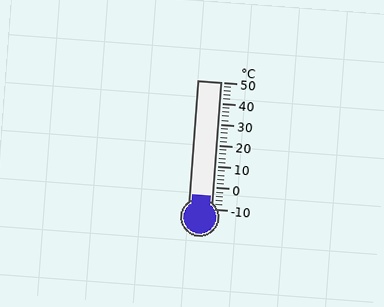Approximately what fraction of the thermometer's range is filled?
The thermometer is filled to approximately 10% of its range.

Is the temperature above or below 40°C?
The temperature is below 40°C.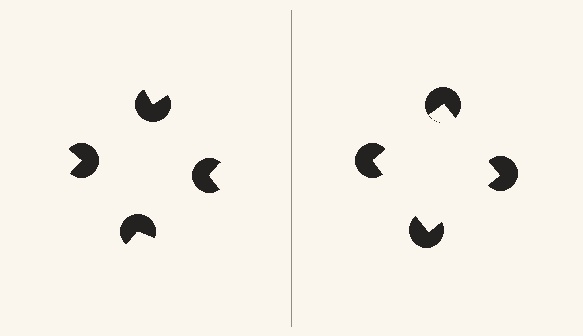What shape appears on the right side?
An illusory square.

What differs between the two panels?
The pac-man discs are positioned identically on both sides; only the wedge orientations differ. On the right they align to a square; on the left they are misaligned.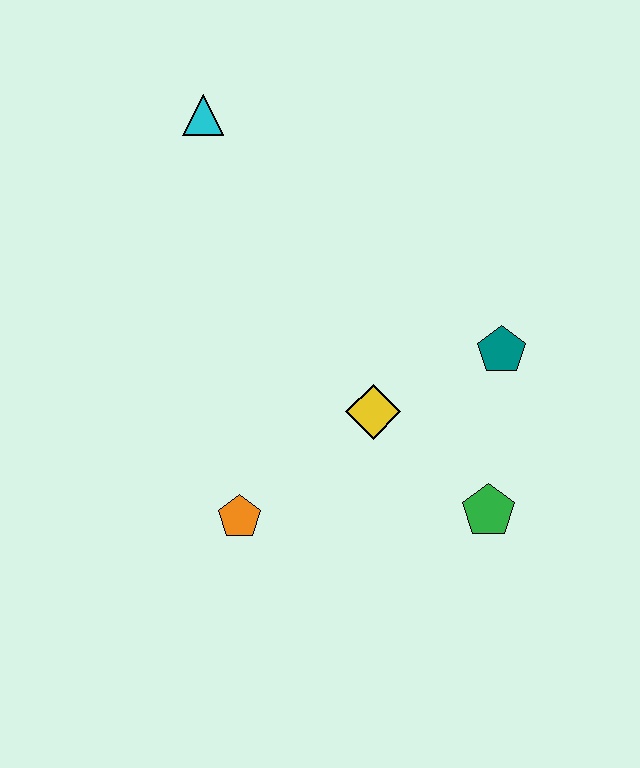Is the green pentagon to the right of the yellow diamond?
Yes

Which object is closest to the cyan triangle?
The yellow diamond is closest to the cyan triangle.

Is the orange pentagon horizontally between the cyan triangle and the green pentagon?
Yes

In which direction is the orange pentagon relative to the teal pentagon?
The orange pentagon is to the left of the teal pentagon.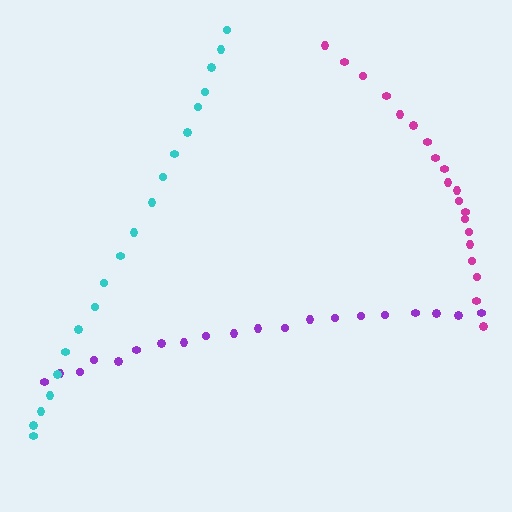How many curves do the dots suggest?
There are 3 distinct paths.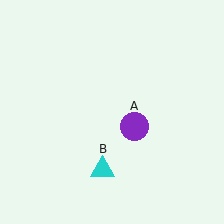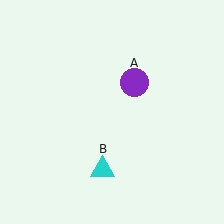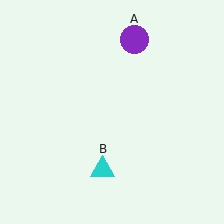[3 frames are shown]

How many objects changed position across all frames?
1 object changed position: purple circle (object A).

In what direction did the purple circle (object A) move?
The purple circle (object A) moved up.